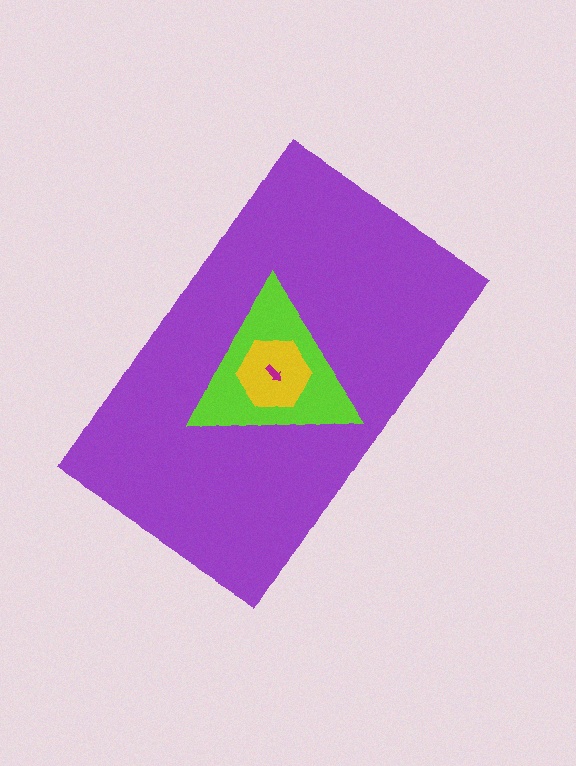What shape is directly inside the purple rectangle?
The lime triangle.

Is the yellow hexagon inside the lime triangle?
Yes.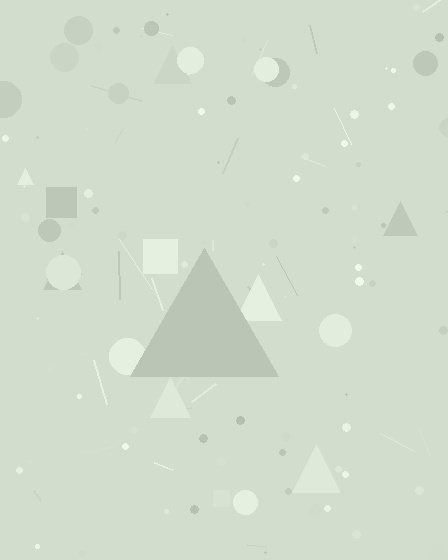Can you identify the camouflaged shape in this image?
The camouflaged shape is a triangle.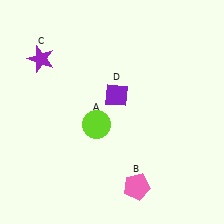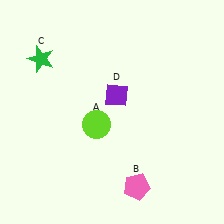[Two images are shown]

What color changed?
The star (C) changed from purple in Image 1 to green in Image 2.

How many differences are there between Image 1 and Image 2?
There is 1 difference between the two images.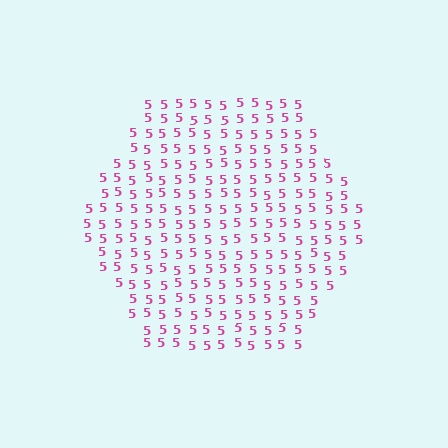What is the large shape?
The large shape is a hexagon.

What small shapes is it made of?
It is made of small digit 5's.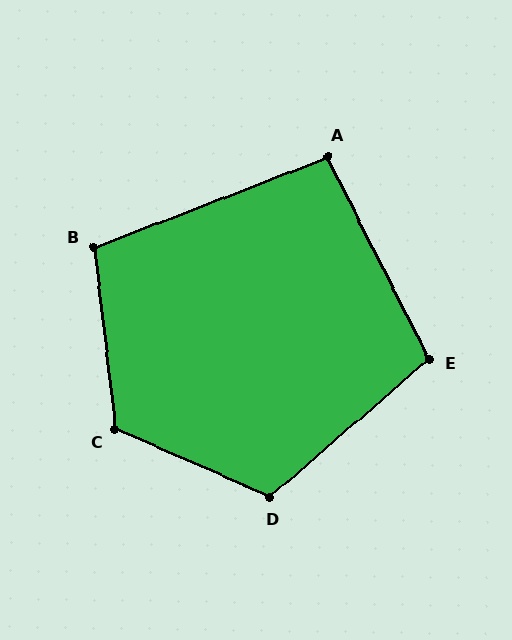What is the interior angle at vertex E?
Approximately 104 degrees (obtuse).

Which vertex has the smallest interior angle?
A, at approximately 96 degrees.